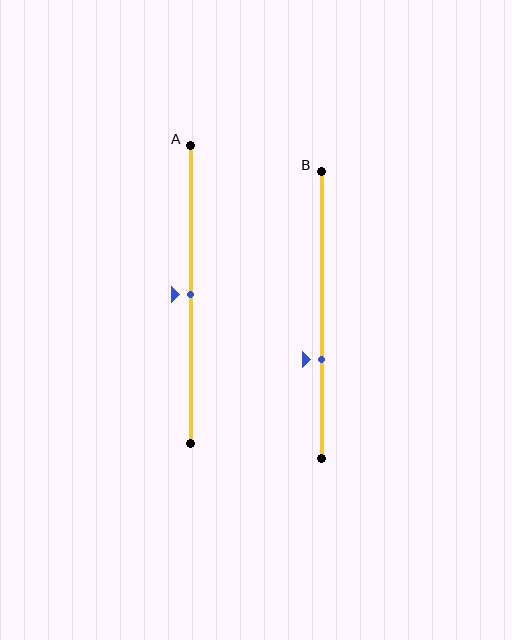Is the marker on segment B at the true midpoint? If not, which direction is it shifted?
No, the marker on segment B is shifted downward by about 16% of the segment length.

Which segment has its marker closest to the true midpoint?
Segment A has its marker closest to the true midpoint.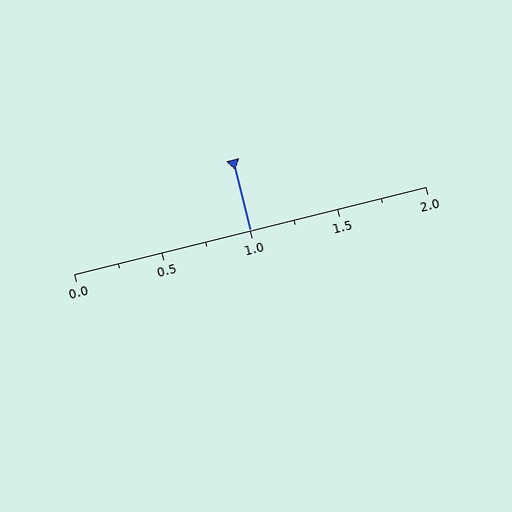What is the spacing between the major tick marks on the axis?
The major ticks are spaced 0.5 apart.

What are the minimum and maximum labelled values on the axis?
The axis runs from 0.0 to 2.0.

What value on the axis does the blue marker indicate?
The marker indicates approximately 1.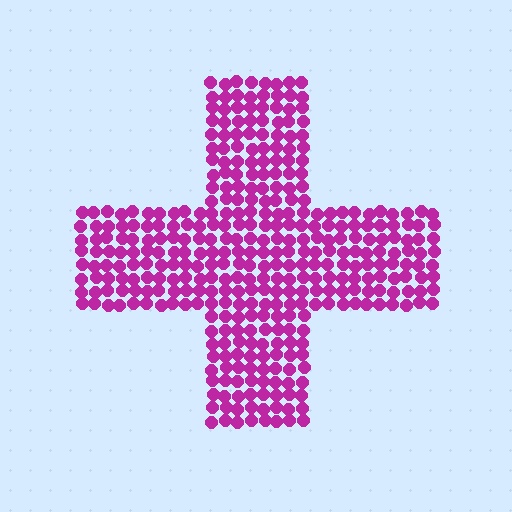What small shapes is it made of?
It is made of small circles.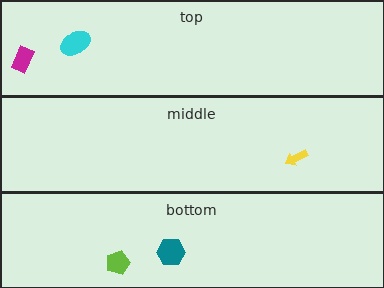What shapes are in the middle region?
The yellow arrow.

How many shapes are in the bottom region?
2.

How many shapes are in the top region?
2.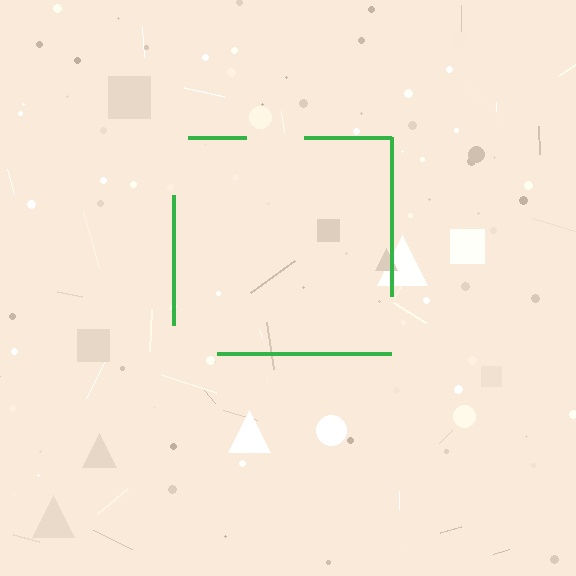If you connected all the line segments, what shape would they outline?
They would outline a square.